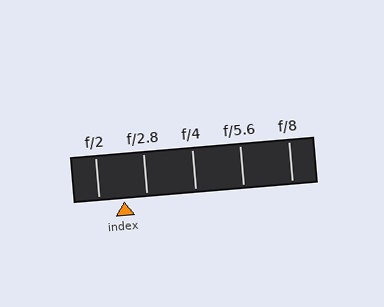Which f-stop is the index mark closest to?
The index mark is closest to f/2.8.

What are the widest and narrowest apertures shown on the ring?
The widest aperture shown is f/2 and the narrowest is f/8.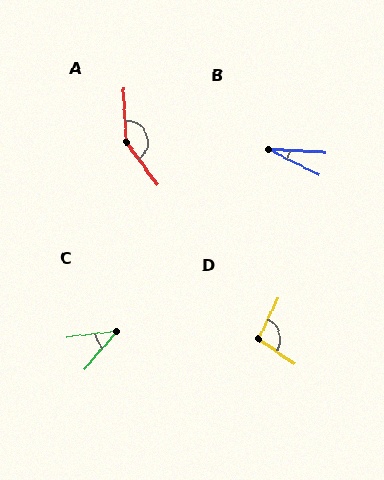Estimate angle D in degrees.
Approximately 99 degrees.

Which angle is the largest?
A, at approximately 146 degrees.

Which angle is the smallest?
B, at approximately 23 degrees.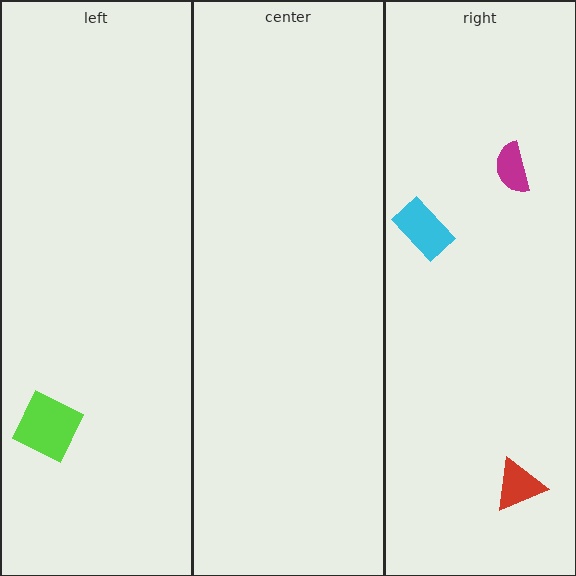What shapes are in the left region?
The lime square.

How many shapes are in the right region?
3.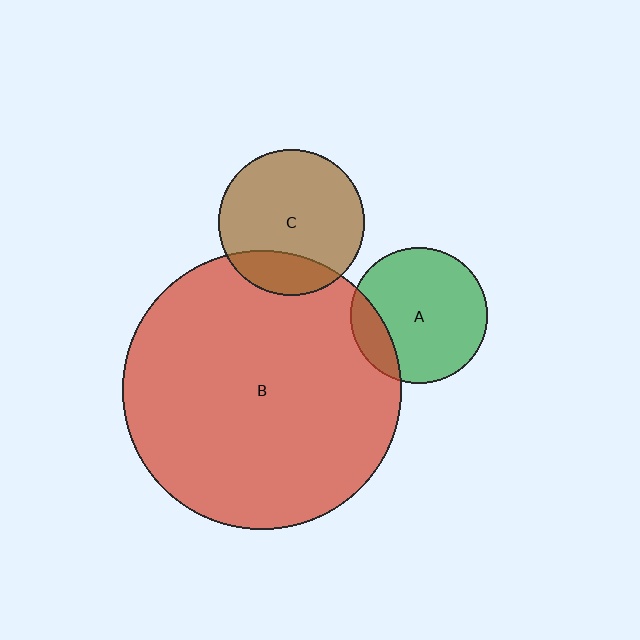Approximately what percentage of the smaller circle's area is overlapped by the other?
Approximately 20%.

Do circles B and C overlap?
Yes.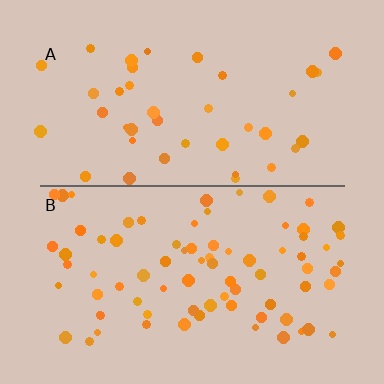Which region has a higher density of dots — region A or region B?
B (the bottom).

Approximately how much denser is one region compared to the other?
Approximately 2.0× — region B over region A.